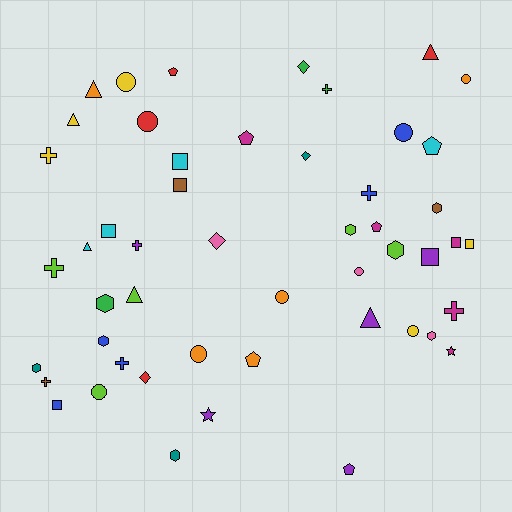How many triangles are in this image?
There are 6 triangles.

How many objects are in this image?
There are 50 objects.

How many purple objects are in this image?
There are 5 purple objects.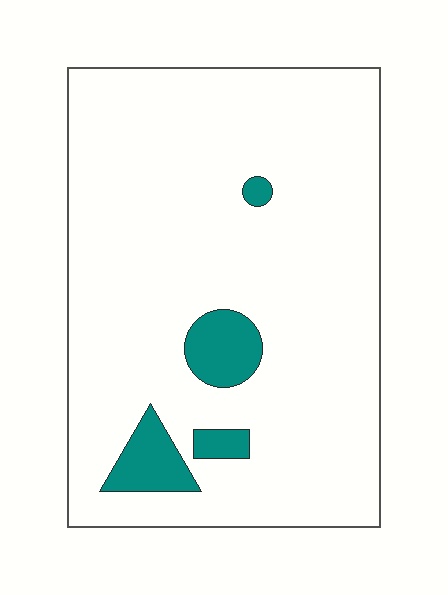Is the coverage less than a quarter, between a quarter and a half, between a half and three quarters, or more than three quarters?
Less than a quarter.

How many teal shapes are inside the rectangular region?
4.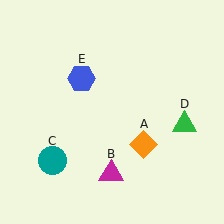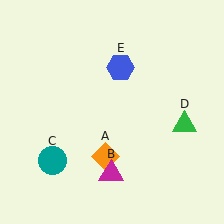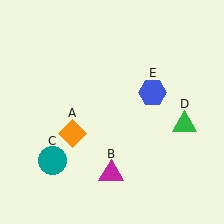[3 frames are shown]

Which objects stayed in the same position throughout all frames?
Magenta triangle (object B) and teal circle (object C) and green triangle (object D) remained stationary.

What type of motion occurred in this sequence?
The orange diamond (object A), blue hexagon (object E) rotated clockwise around the center of the scene.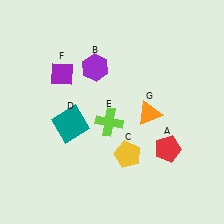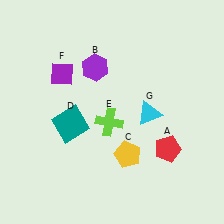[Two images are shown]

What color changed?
The triangle (G) changed from orange in Image 1 to cyan in Image 2.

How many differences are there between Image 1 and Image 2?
There is 1 difference between the two images.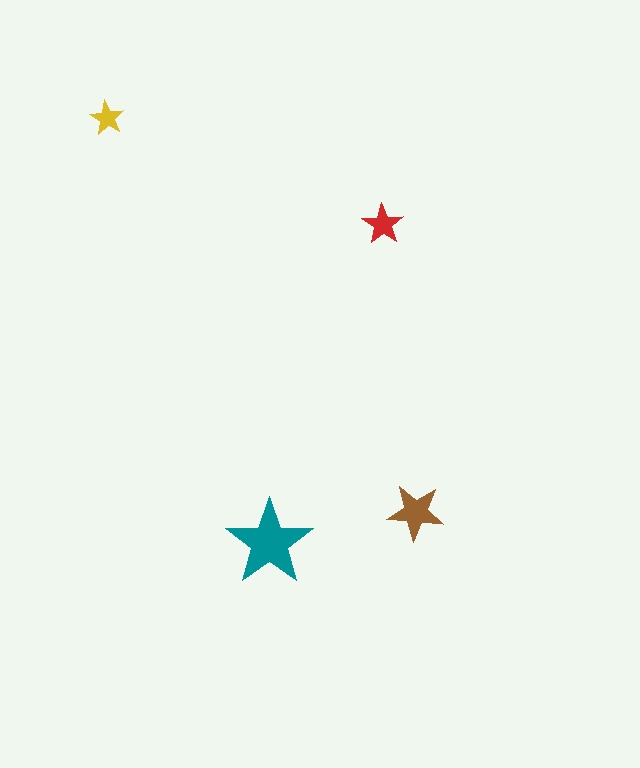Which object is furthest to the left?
The yellow star is leftmost.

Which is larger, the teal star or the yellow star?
The teal one.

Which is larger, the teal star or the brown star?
The teal one.